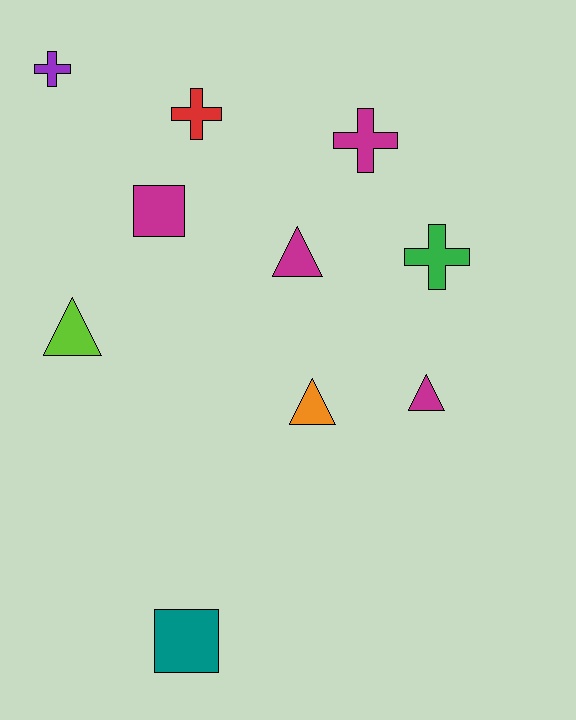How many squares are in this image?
There are 2 squares.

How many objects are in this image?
There are 10 objects.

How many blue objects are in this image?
There are no blue objects.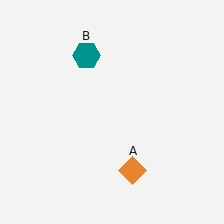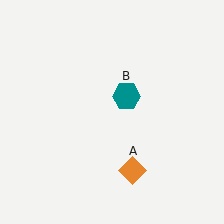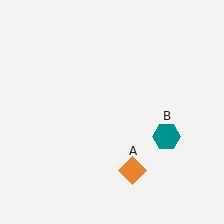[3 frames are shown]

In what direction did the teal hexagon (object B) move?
The teal hexagon (object B) moved down and to the right.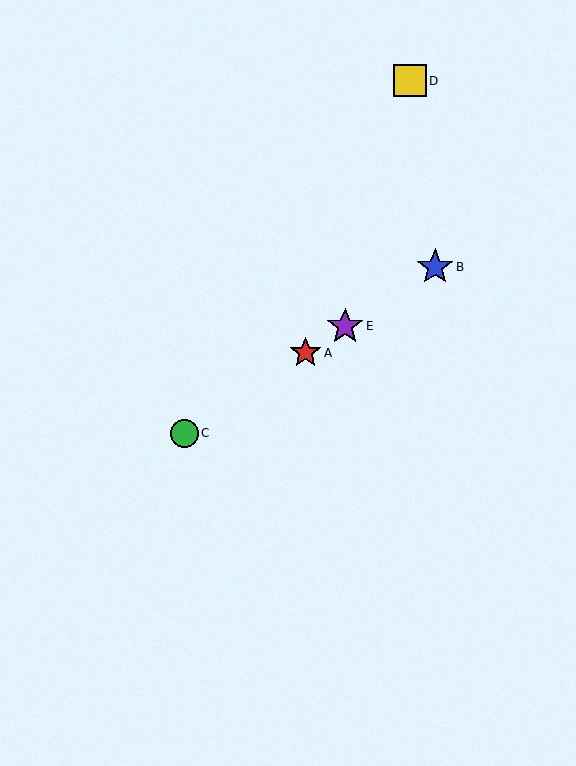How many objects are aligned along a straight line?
4 objects (A, B, C, E) are aligned along a straight line.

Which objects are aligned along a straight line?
Objects A, B, C, E are aligned along a straight line.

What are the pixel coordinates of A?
Object A is at (306, 353).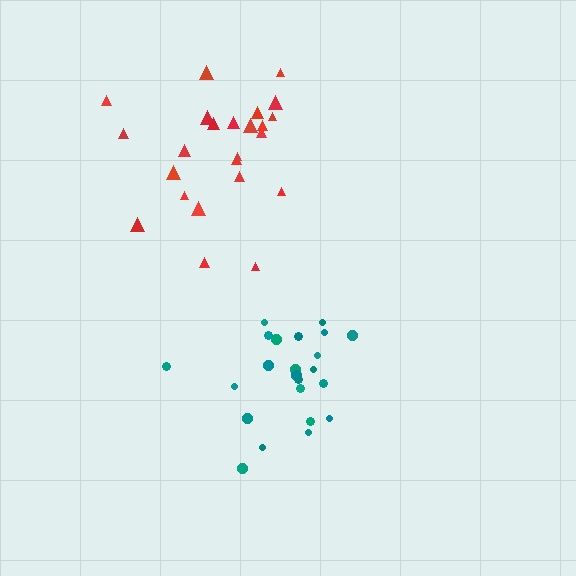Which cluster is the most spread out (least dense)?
Red.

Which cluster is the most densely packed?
Teal.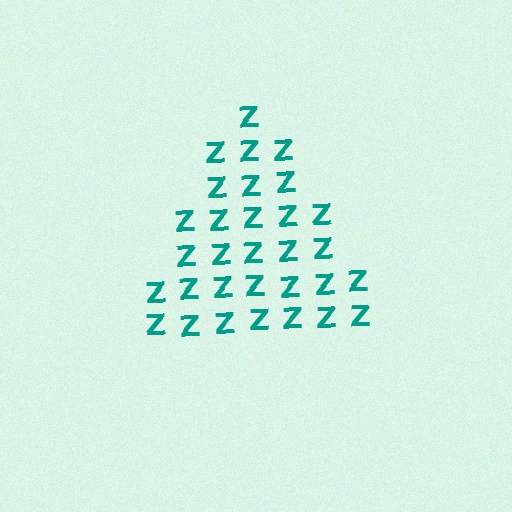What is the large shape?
The large shape is a triangle.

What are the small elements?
The small elements are letter Z's.